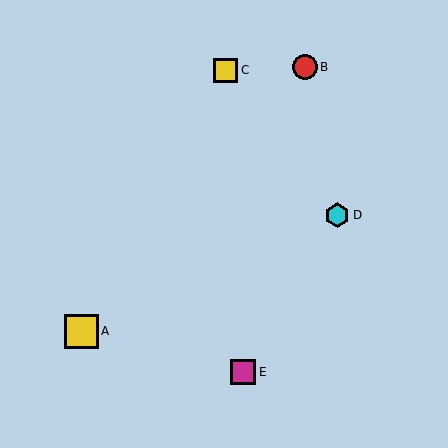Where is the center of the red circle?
The center of the red circle is at (305, 67).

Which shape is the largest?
The yellow square (labeled A) is the largest.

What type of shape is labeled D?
Shape D is a cyan hexagon.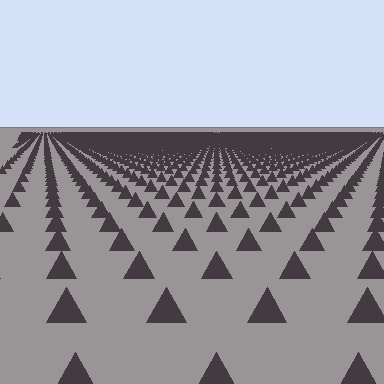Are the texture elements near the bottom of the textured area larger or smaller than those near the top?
Larger. Near the bottom, elements are closer to the viewer and appear at a bigger on-screen size.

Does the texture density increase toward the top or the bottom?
Density increases toward the top.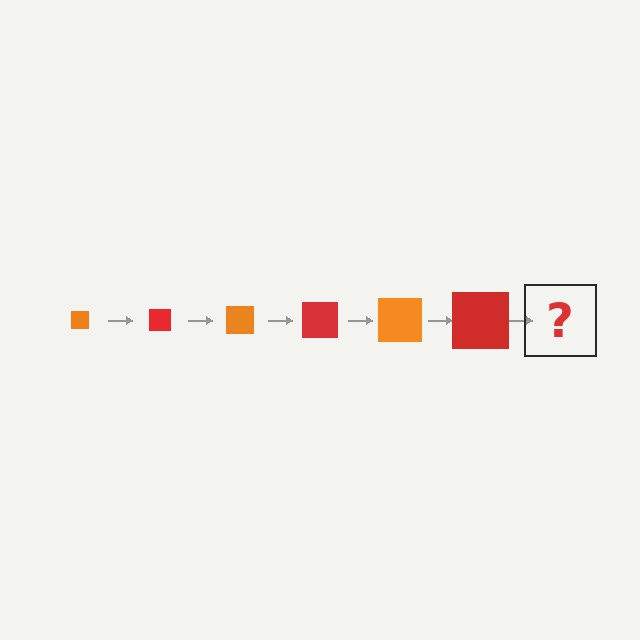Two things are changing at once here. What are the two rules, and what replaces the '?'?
The two rules are that the square grows larger each step and the color cycles through orange and red. The '?' should be an orange square, larger than the previous one.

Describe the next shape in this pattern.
It should be an orange square, larger than the previous one.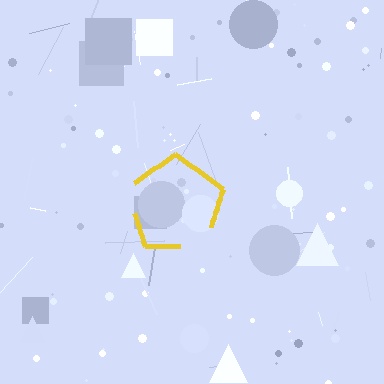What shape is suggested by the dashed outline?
The dashed outline suggests a pentagon.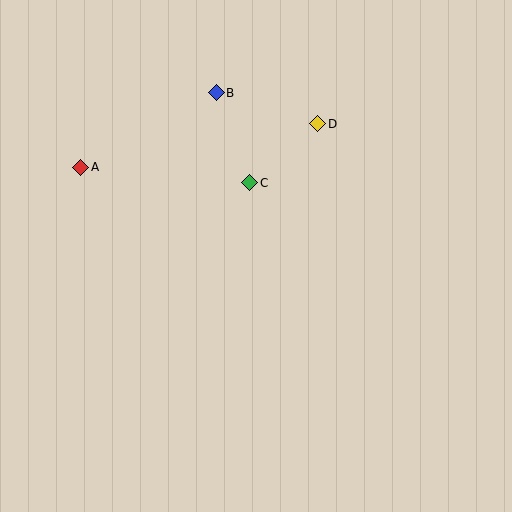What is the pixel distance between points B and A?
The distance between B and A is 154 pixels.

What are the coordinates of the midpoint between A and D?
The midpoint between A and D is at (199, 146).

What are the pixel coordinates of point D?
Point D is at (318, 124).